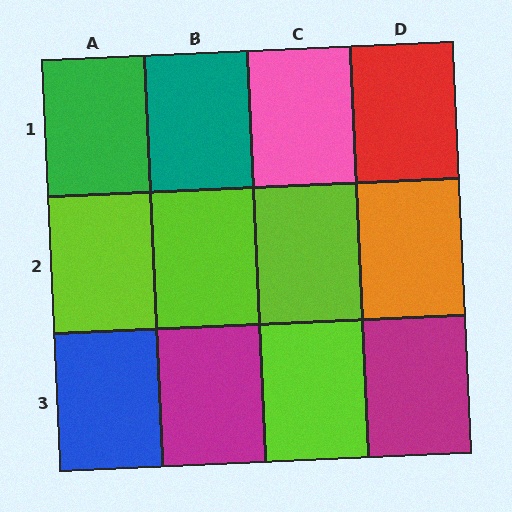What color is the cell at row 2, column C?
Lime.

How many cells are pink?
1 cell is pink.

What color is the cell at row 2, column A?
Lime.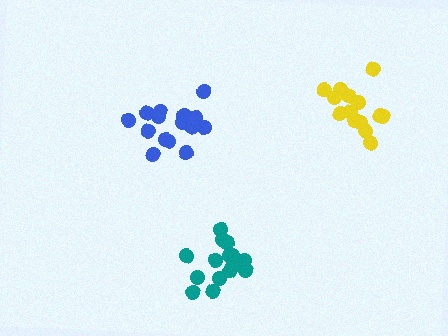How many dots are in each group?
Group 1: 16 dots, Group 2: 16 dots, Group 3: 14 dots (46 total).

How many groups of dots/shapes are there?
There are 3 groups.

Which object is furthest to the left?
The blue cluster is leftmost.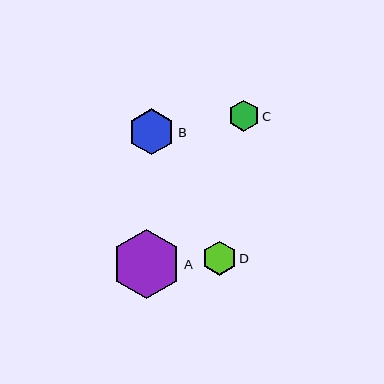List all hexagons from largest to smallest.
From largest to smallest: A, B, D, C.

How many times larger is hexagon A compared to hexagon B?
Hexagon A is approximately 1.5 times the size of hexagon B.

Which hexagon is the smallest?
Hexagon C is the smallest with a size of approximately 31 pixels.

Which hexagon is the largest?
Hexagon A is the largest with a size of approximately 70 pixels.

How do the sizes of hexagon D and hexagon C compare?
Hexagon D and hexagon C are approximately the same size.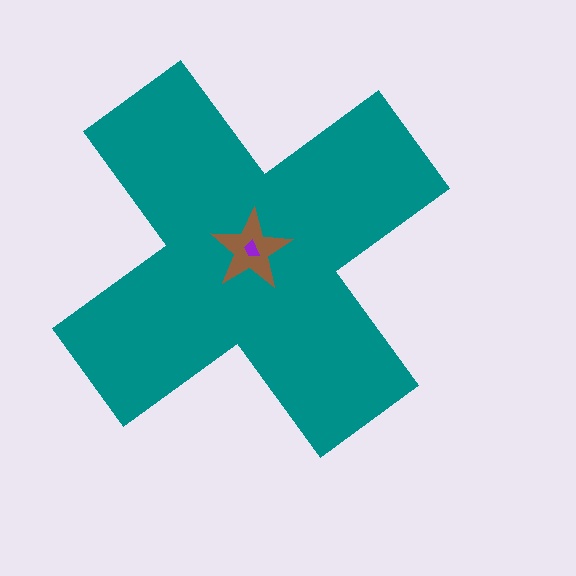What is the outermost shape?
The teal cross.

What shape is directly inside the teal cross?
The brown star.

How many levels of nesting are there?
3.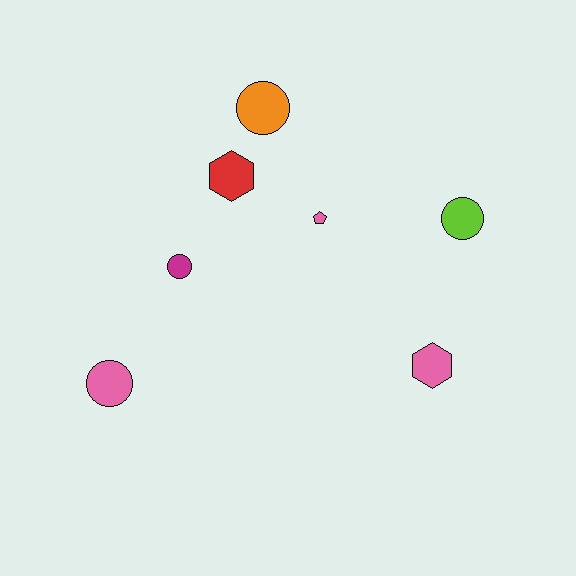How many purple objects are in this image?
There are no purple objects.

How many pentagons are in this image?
There is 1 pentagon.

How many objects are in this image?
There are 7 objects.